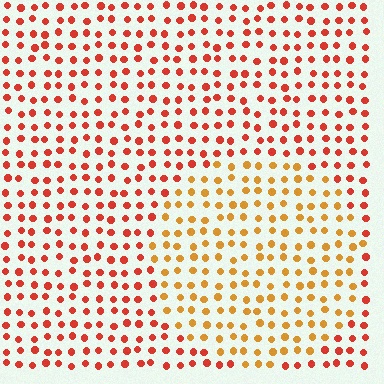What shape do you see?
I see a circle.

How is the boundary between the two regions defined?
The boundary is defined purely by a slight shift in hue (about 33 degrees). Spacing, size, and orientation are identical on both sides.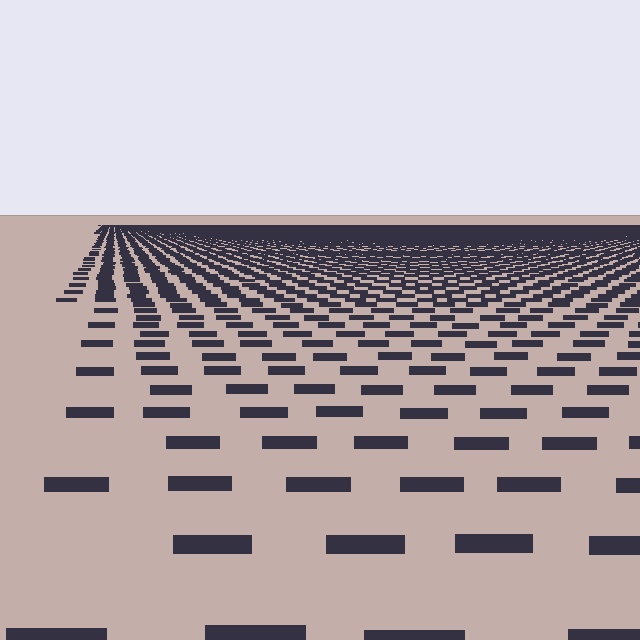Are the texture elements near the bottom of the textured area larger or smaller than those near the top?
Larger. Near the bottom, elements are closer to the viewer and appear at a bigger on-screen size.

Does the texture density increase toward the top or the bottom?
Density increases toward the top.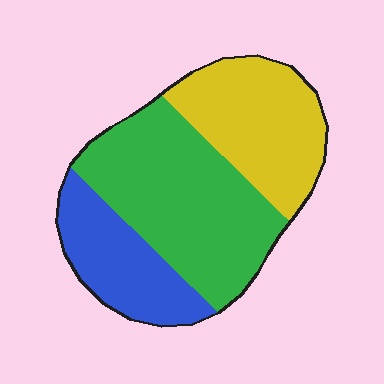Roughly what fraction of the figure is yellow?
Yellow covers around 30% of the figure.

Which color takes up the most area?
Green, at roughly 45%.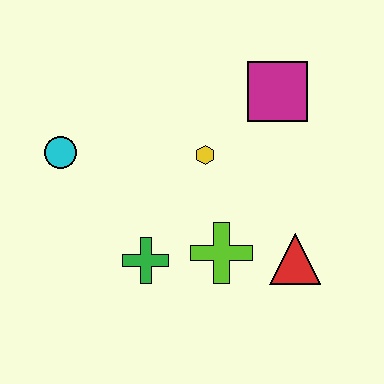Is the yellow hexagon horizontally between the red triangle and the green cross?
Yes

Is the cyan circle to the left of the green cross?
Yes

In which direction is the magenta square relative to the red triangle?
The magenta square is above the red triangle.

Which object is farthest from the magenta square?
The cyan circle is farthest from the magenta square.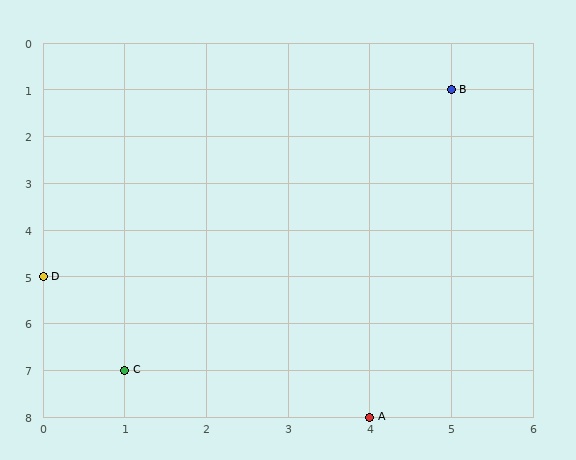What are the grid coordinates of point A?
Point A is at grid coordinates (4, 8).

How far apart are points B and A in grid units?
Points B and A are 1 column and 7 rows apart (about 7.1 grid units diagonally).